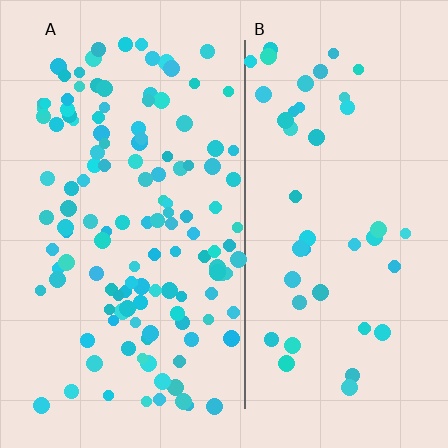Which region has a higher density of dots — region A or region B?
A (the left).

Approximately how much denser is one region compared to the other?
Approximately 3.0× — region A over region B.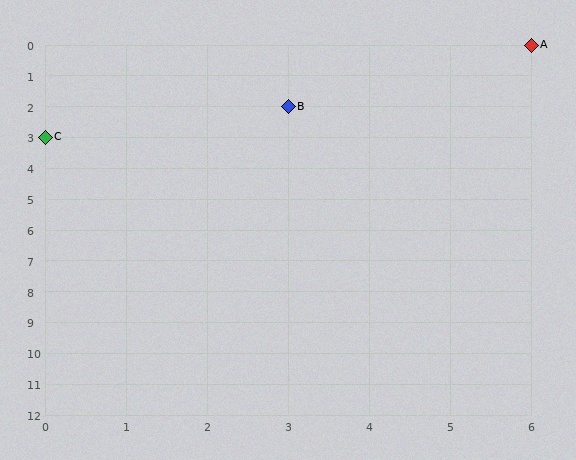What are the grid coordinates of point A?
Point A is at grid coordinates (6, 0).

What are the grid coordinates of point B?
Point B is at grid coordinates (3, 2).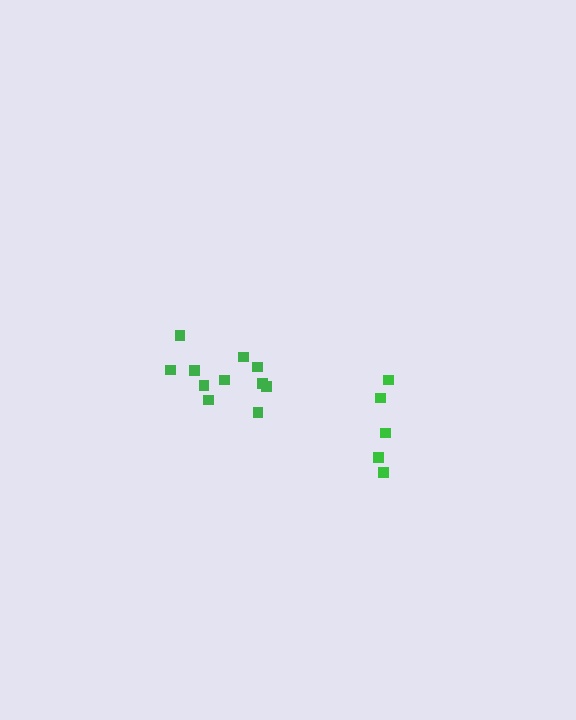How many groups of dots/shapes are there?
There are 2 groups.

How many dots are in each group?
Group 1: 5 dots, Group 2: 11 dots (16 total).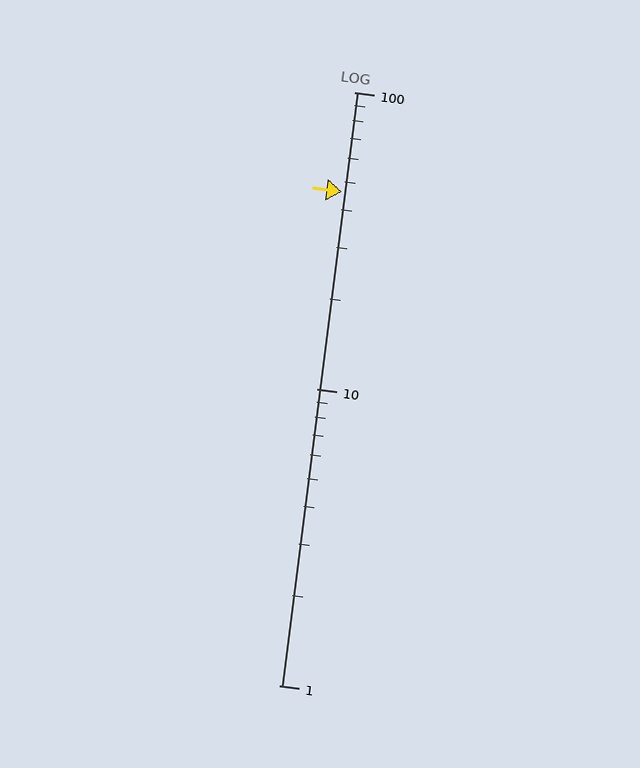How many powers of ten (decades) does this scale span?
The scale spans 2 decades, from 1 to 100.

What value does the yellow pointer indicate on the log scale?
The pointer indicates approximately 46.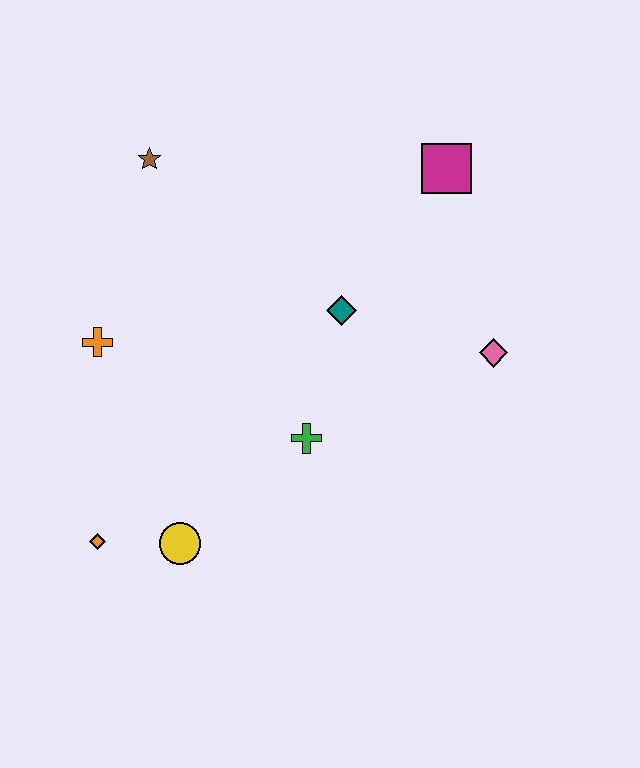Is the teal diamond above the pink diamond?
Yes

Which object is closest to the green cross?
The teal diamond is closest to the green cross.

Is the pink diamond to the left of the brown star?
No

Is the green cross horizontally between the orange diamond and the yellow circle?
No